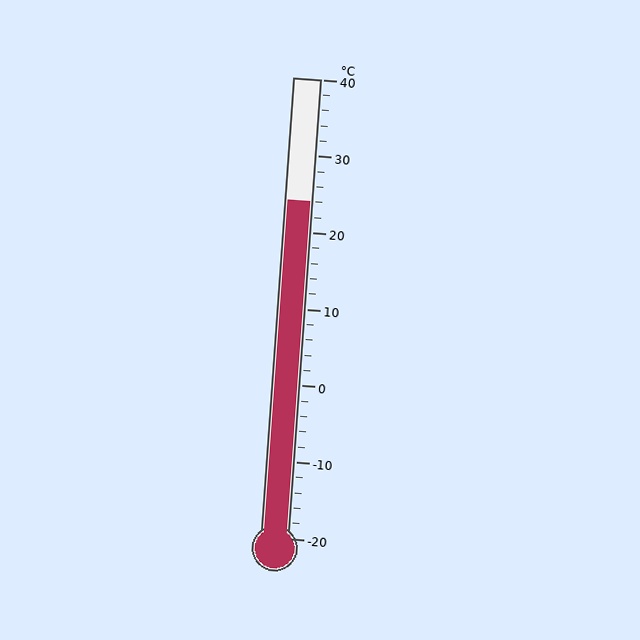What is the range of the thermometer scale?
The thermometer scale ranges from -20°C to 40°C.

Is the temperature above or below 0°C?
The temperature is above 0°C.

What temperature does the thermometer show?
The thermometer shows approximately 24°C.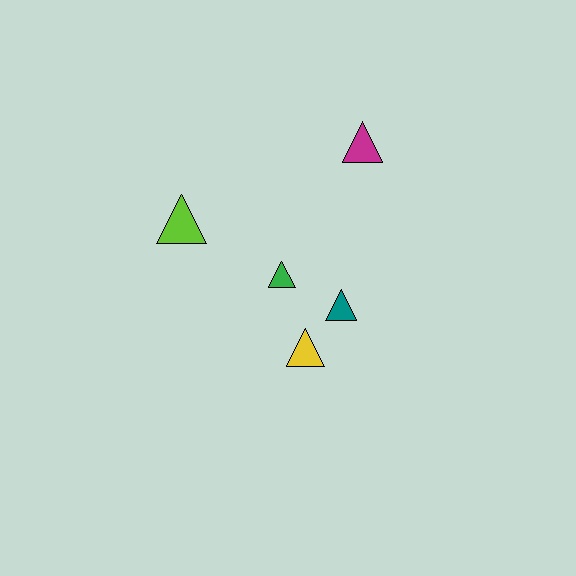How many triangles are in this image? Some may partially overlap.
There are 5 triangles.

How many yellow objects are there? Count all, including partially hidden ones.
There is 1 yellow object.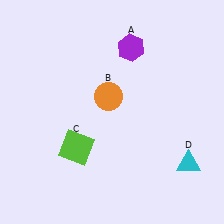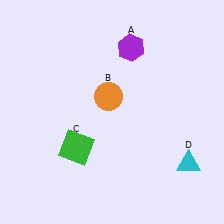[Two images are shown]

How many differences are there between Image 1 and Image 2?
There is 1 difference between the two images.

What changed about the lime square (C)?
In Image 1, C is lime. In Image 2, it changed to green.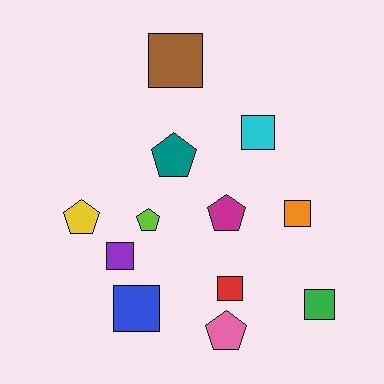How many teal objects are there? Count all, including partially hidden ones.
There is 1 teal object.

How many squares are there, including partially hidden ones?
There are 7 squares.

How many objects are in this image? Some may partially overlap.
There are 12 objects.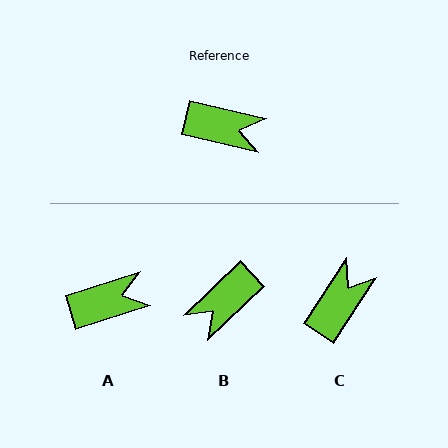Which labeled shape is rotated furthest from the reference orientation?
B, about 123 degrees away.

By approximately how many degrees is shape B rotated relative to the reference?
Approximately 123 degrees clockwise.